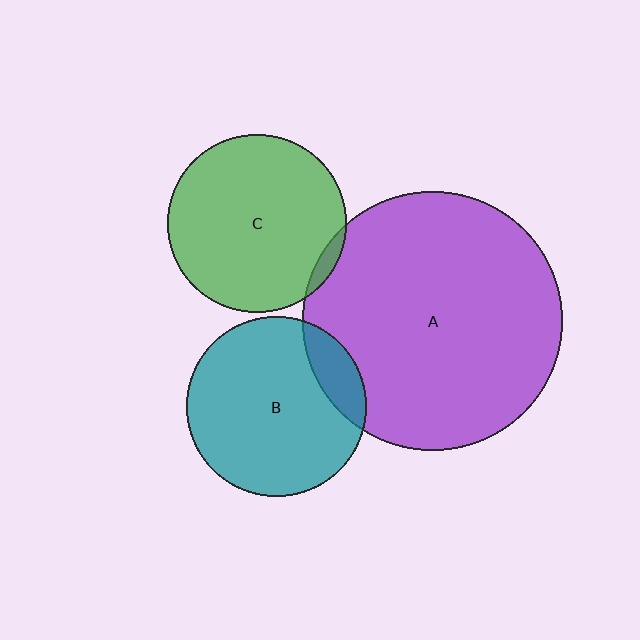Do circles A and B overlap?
Yes.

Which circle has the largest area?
Circle A (purple).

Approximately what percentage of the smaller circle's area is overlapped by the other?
Approximately 15%.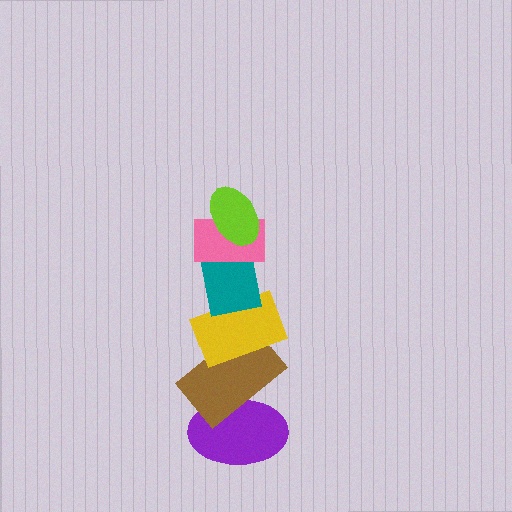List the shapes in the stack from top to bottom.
From top to bottom: the lime ellipse, the pink rectangle, the teal rectangle, the yellow rectangle, the brown rectangle, the purple ellipse.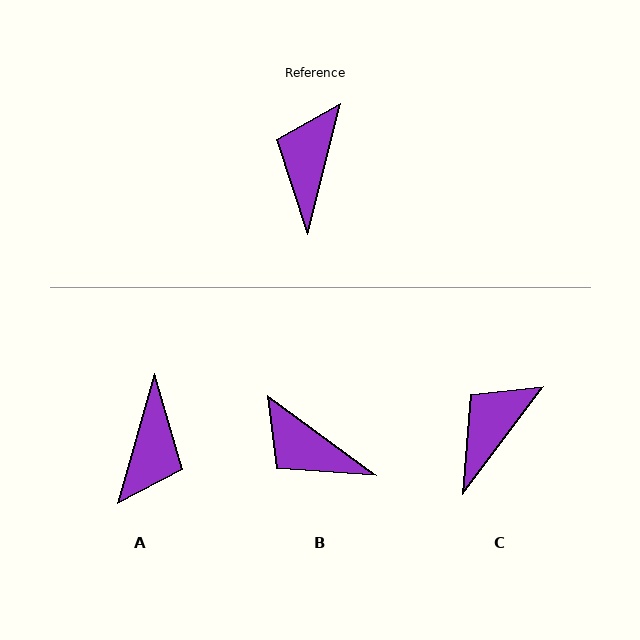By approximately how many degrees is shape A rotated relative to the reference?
Approximately 179 degrees counter-clockwise.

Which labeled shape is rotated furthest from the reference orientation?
A, about 179 degrees away.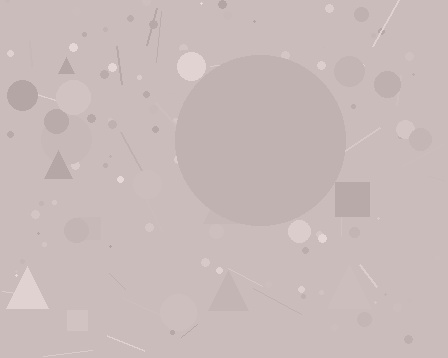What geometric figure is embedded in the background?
A circle is embedded in the background.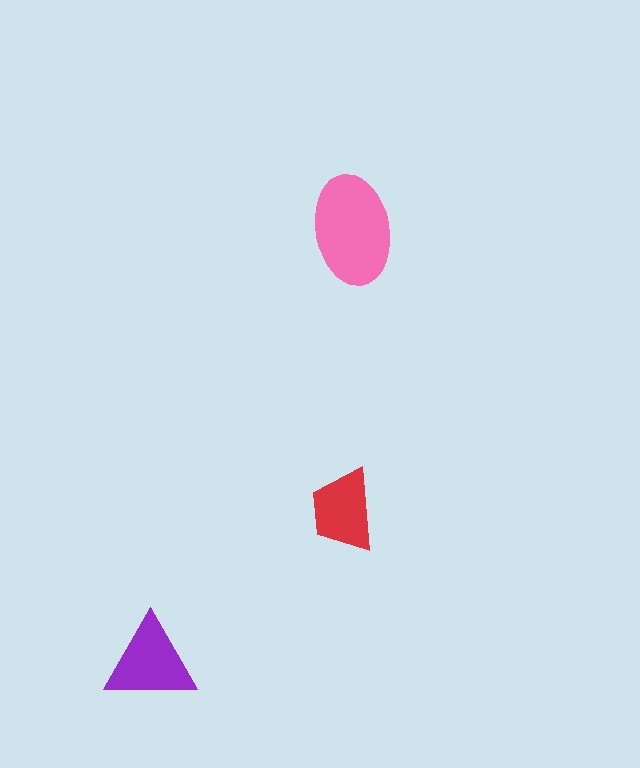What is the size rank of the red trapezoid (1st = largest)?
3rd.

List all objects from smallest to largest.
The red trapezoid, the purple triangle, the pink ellipse.